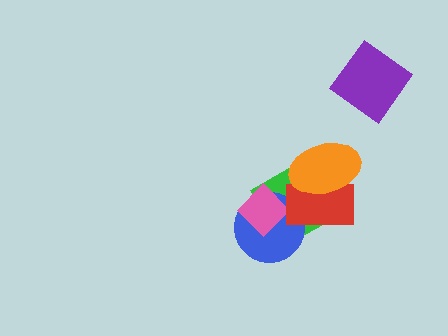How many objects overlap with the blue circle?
3 objects overlap with the blue circle.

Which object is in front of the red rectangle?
The orange ellipse is in front of the red rectangle.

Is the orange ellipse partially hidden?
No, no other shape covers it.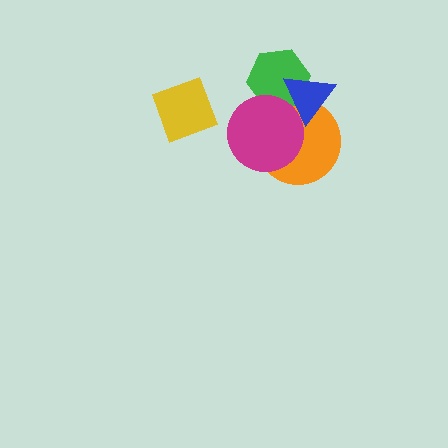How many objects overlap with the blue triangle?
4 objects overlap with the blue triangle.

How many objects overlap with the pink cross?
4 objects overlap with the pink cross.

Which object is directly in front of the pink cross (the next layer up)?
The orange circle is directly in front of the pink cross.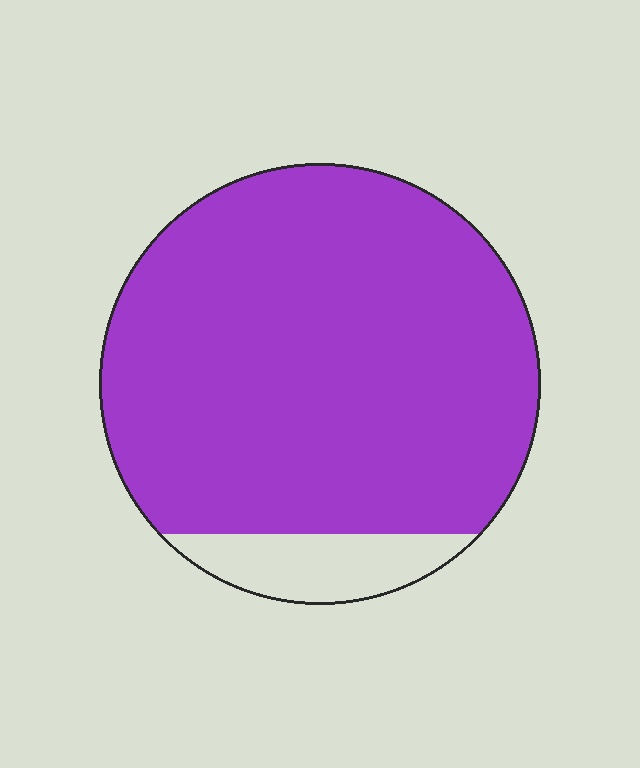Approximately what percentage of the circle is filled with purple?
Approximately 90%.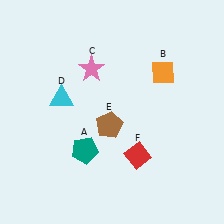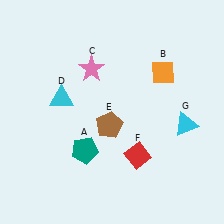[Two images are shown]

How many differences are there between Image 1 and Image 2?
There is 1 difference between the two images.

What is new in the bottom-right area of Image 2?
A cyan triangle (G) was added in the bottom-right area of Image 2.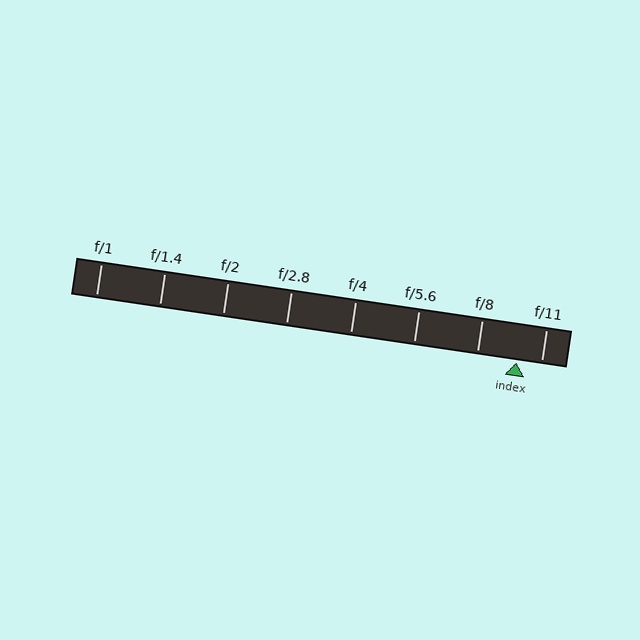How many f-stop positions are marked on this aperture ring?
There are 8 f-stop positions marked.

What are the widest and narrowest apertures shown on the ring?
The widest aperture shown is f/1 and the narrowest is f/11.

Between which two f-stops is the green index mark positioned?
The index mark is between f/8 and f/11.